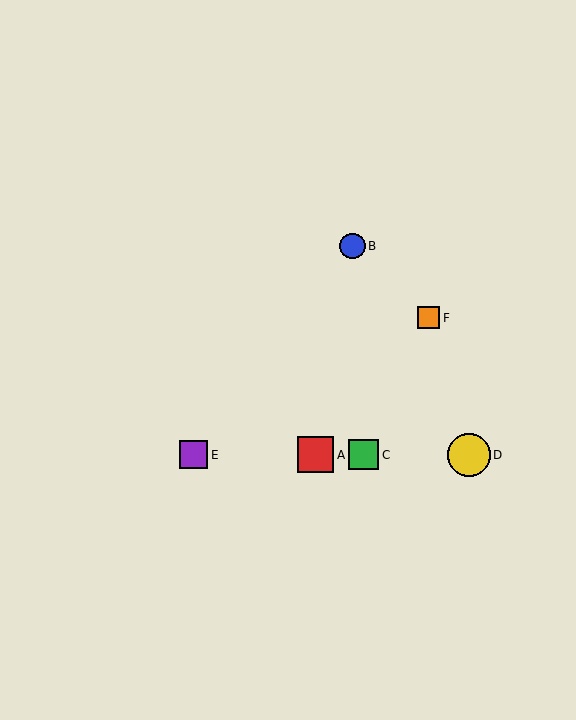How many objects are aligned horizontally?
4 objects (A, C, D, E) are aligned horizontally.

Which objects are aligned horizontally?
Objects A, C, D, E are aligned horizontally.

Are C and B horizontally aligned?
No, C is at y≈455 and B is at y≈246.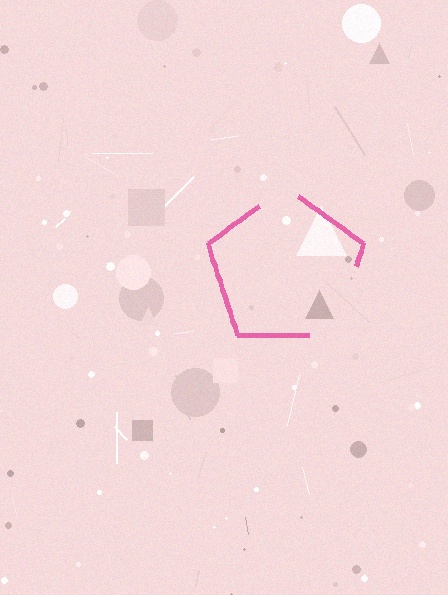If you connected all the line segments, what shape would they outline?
They would outline a pentagon.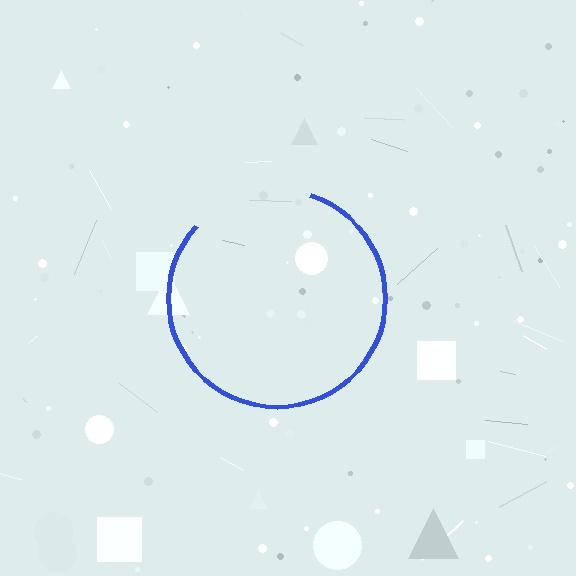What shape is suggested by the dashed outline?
The dashed outline suggests a circle.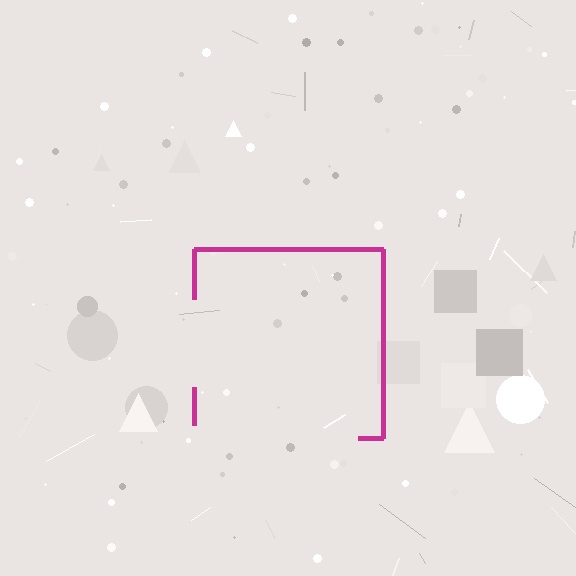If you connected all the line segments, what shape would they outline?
They would outline a square.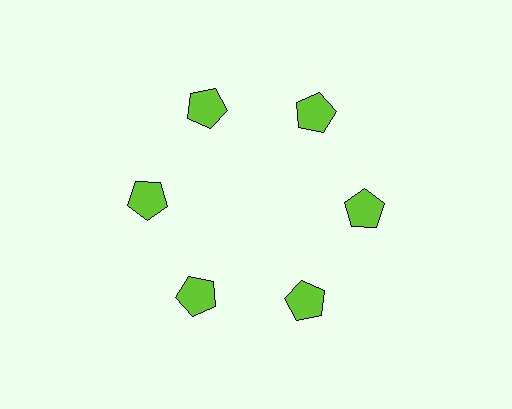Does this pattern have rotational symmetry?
Yes, this pattern has 6-fold rotational symmetry. It looks the same after rotating 60 degrees around the center.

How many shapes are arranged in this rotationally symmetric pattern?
There are 6 shapes, arranged in 6 groups of 1.